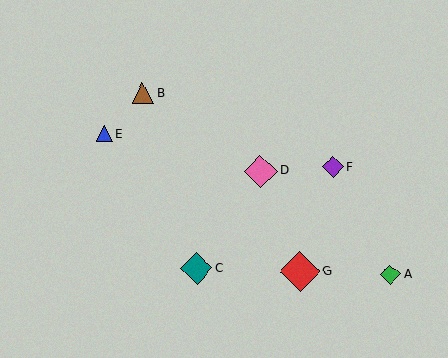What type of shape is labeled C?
Shape C is a teal diamond.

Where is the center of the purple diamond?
The center of the purple diamond is at (333, 167).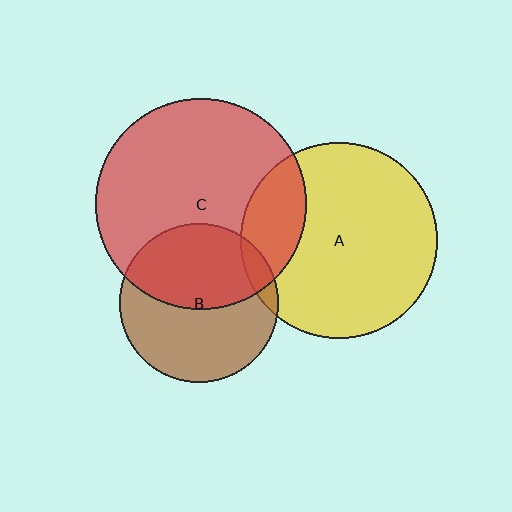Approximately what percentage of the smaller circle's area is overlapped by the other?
Approximately 20%.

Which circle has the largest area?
Circle C (red).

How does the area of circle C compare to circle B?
Approximately 1.8 times.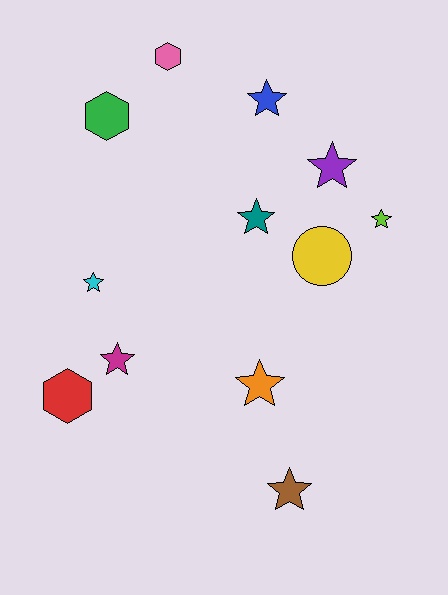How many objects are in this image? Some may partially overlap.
There are 12 objects.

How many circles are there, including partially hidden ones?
There is 1 circle.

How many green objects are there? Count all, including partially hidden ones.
There is 1 green object.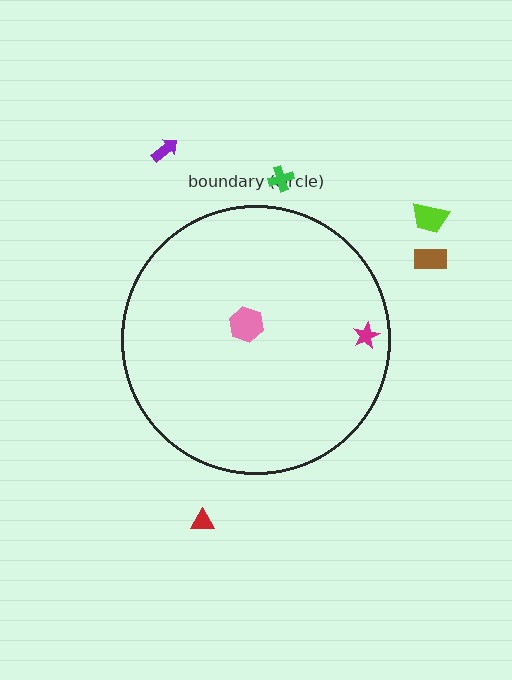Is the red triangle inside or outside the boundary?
Outside.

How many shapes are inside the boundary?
2 inside, 5 outside.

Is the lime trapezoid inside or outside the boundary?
Outside.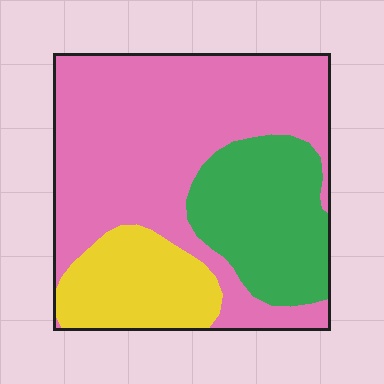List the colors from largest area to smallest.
From largest to smallest: pink, green, yellow.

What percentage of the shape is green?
Green takes up about one quarter (1/4) of the shape.